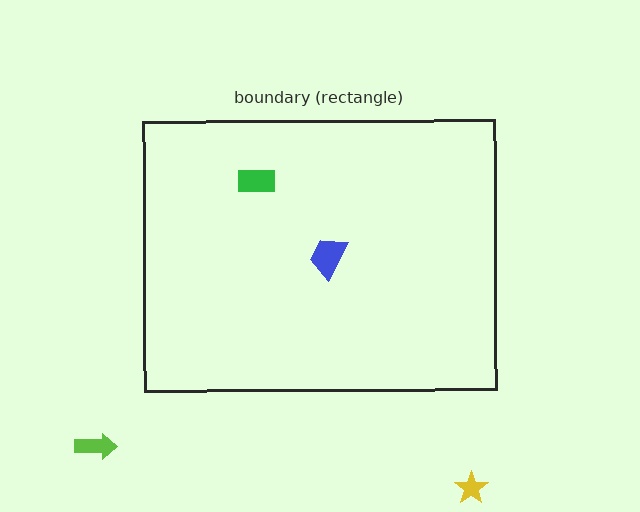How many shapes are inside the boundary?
2 inside, 2 outside.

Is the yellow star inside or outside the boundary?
Outside.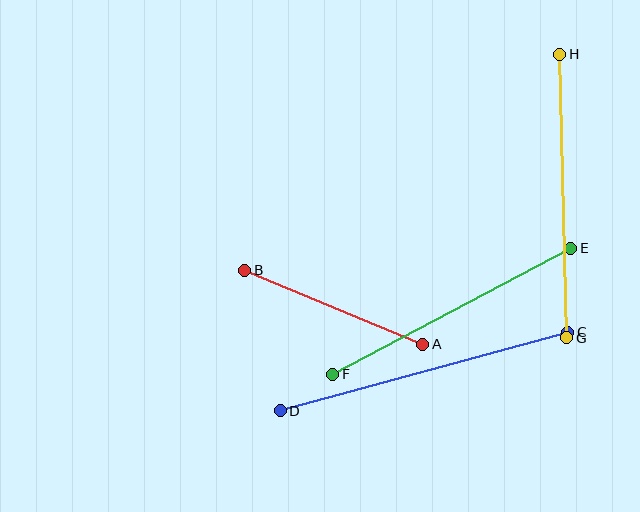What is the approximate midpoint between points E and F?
The midpoint is at approximately (452, 311) pixels.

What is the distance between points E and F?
The distance is approximately 269 pixels.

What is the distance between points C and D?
The distance is approximately 298 pixels.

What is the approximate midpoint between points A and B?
The midpoint is at approximately (334, 307) pixels.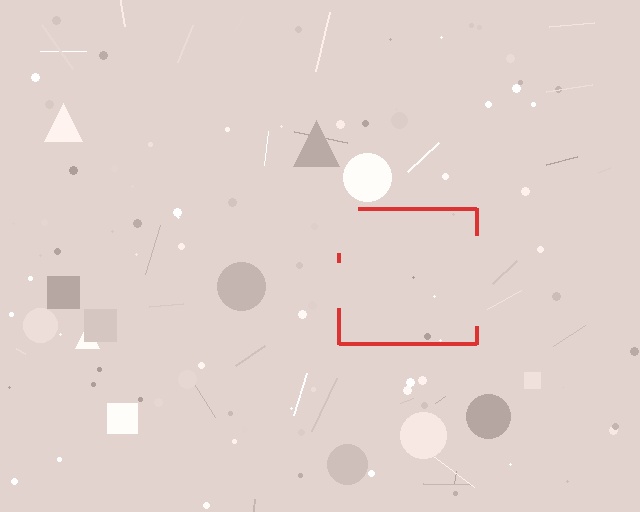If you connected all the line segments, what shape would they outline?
They would outline a square.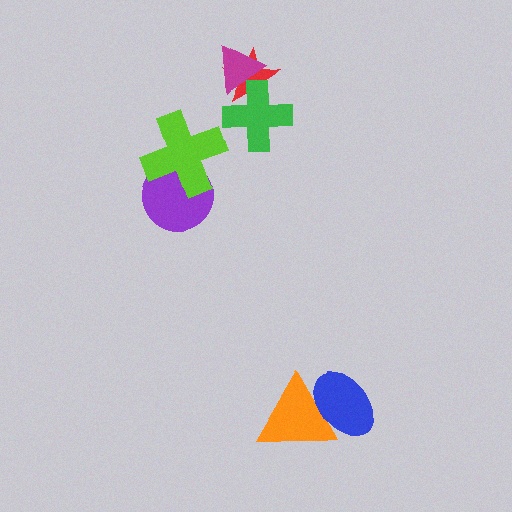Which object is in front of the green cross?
The magenta triangle is in front of the green cross.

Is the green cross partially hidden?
Yes, it is partially covered by another shape.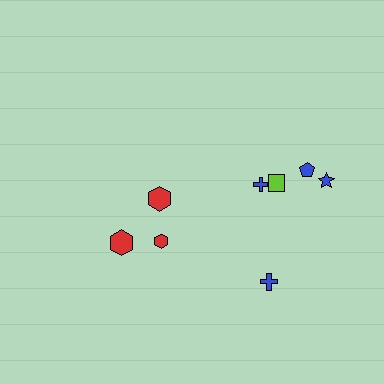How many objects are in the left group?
There are 3 objects.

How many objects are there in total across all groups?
There are 8 objects.